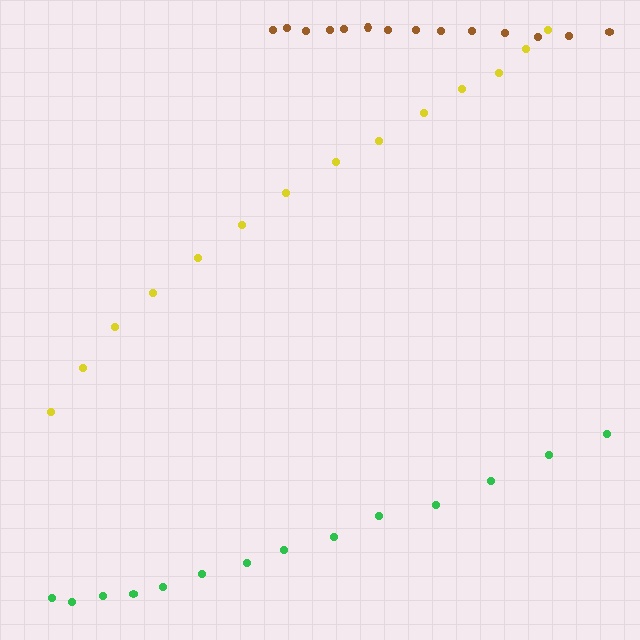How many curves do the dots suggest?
There are 3 distinct paths.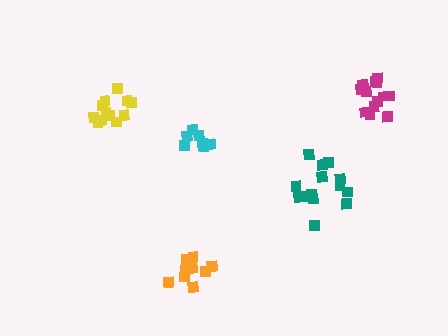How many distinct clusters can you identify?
There are 5 distinct clusters.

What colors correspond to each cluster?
The clusters are colored: orange, yellow, cyan, teal, magenta.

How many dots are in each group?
Group 1: 10 dots, Group 2: 12 dots, Group 3: 9 dots, Group 4: 14 dots, Group 5: 14 dots (59 total).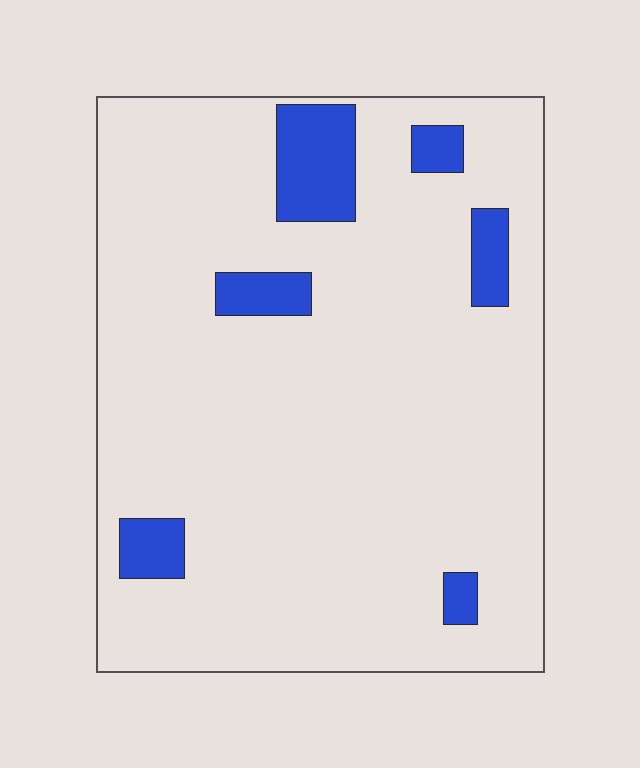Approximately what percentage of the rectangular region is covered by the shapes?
Approximately 10%.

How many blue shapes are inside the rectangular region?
6.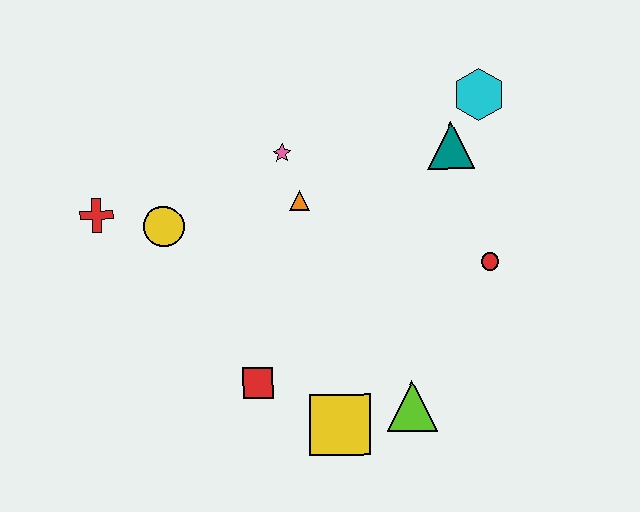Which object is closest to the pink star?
The orange triangle is closest to the pink star.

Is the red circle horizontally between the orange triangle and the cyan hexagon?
No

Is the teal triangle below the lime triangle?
No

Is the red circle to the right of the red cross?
Yes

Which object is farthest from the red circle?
The red cross is farthest from the red circle.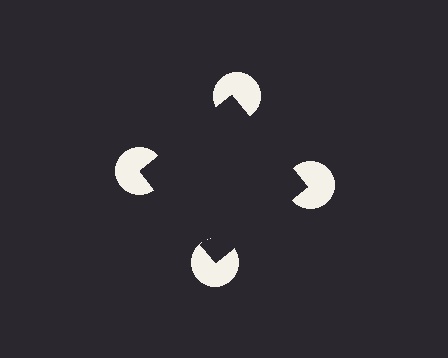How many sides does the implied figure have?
4 sides.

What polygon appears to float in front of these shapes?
An illusory square — its edges are inferred from the aligned wedge cuts in the pac-man discs, not physically drawn.